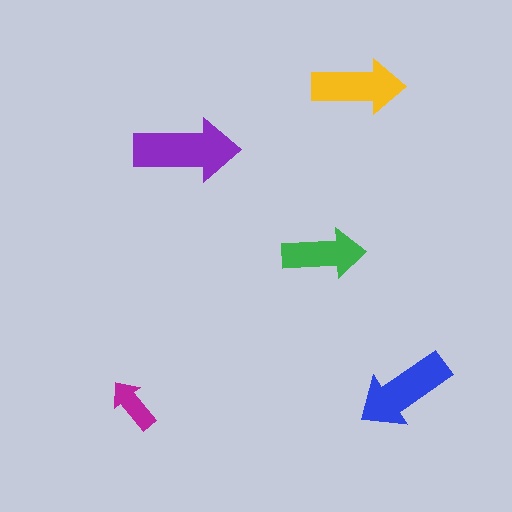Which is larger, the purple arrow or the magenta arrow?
The purple one.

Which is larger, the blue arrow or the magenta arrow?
The blue one.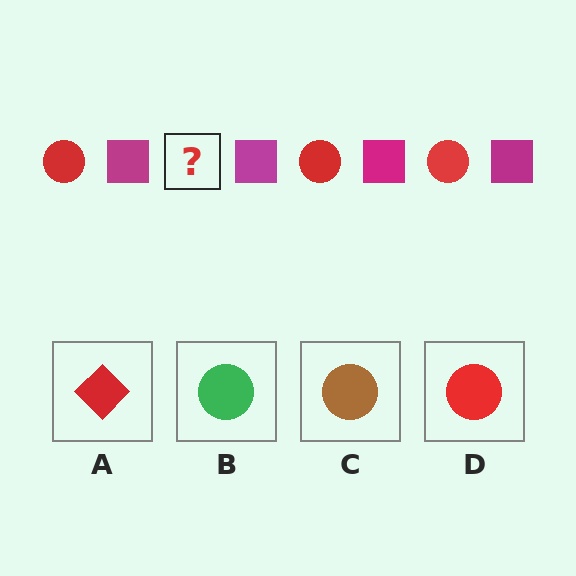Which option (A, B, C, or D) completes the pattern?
D.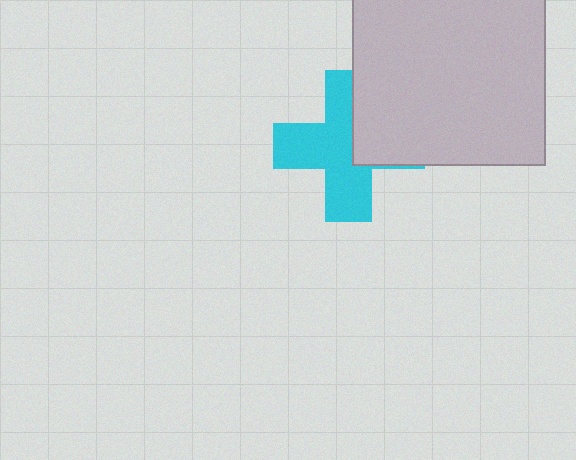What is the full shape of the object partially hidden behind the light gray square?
The partially hidden object is a cyan cross.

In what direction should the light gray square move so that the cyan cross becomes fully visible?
The light gray square should move right. That is the shortest direction to clear the overlap and leave the cyan cross fully visible.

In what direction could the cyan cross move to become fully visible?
The cyan cross could move left. That would shift it out from behind the light gray square entirely.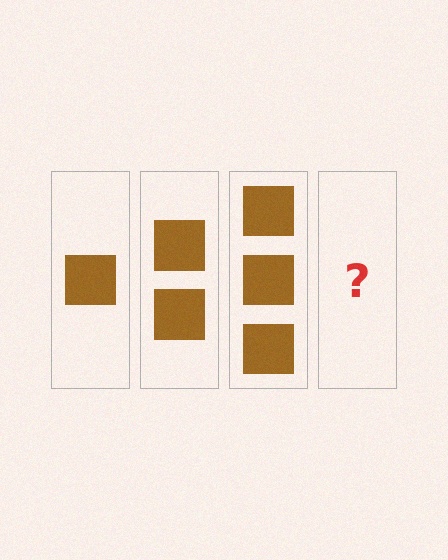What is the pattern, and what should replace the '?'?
The pattern is that each step adds one more square. The '?' should be 4 squares.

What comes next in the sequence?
The next element should be 4 squares.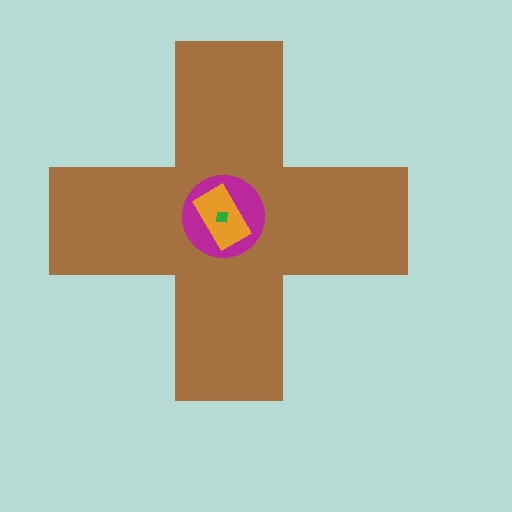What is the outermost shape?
The brown cross.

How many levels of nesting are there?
4.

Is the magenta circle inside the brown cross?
Yes.